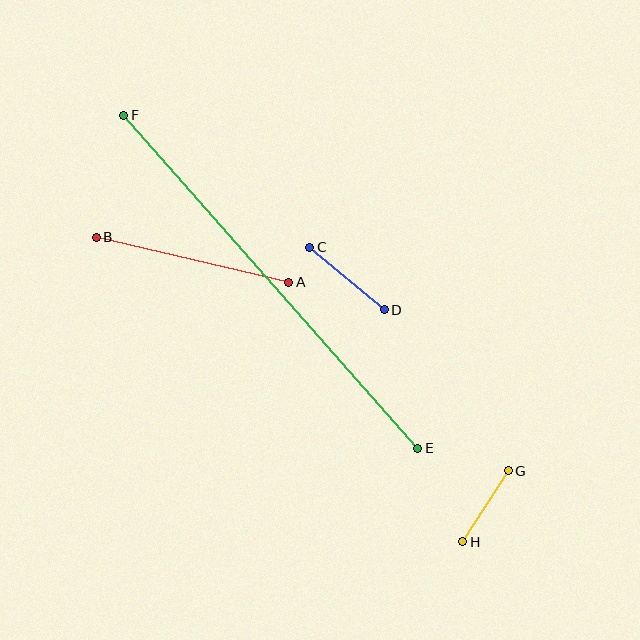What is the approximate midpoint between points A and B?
The midpoint is at approximately (192, 260) pixels.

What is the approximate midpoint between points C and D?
The midpoint is at approximately (347, 279) pixels.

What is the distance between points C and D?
The distance is approximately 98 pixels.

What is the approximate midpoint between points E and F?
The midpoint is at approximately (271, 282) pixels.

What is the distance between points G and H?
The distance is approximately 84 pixels.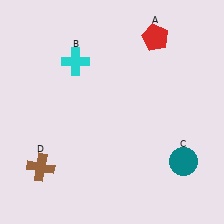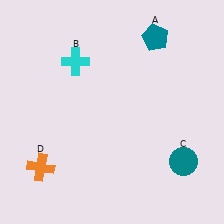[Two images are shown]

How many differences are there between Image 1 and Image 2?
There are 2 differences between the two images.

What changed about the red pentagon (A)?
In Image 1, A is red. In Image 2, it changed to teal.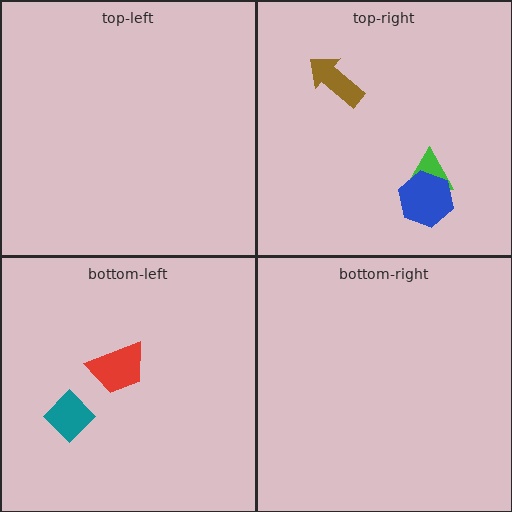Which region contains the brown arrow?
The top-right region.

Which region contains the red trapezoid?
The bottom-left region.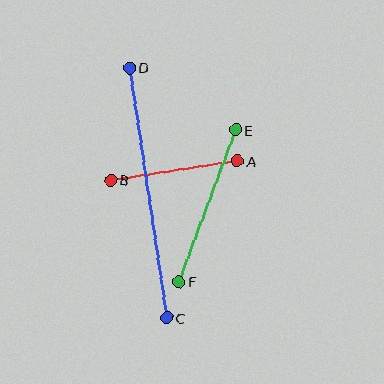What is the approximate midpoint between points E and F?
The midpoint is at approximately (207, 206) pixels.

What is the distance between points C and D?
The distance is approximately 253 pixels.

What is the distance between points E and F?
The distance is approximately 161 pixels.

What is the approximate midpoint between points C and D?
The midpoint is at approximately (148, 193) pixels.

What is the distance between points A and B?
The distance is approximately 128 pixels.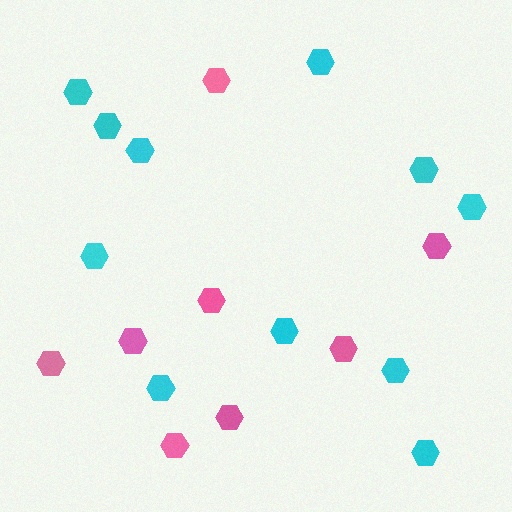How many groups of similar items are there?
There are 2 groups: one group of pink hexagons (8) and one group of cyan hexagons (11).